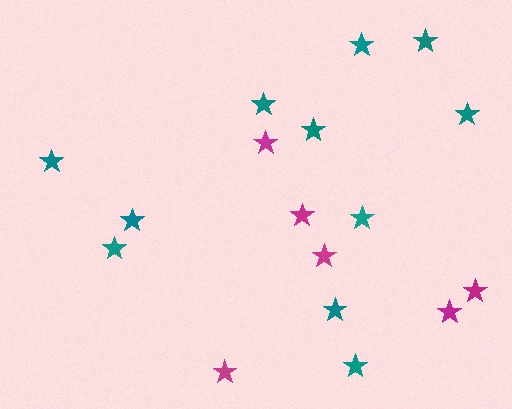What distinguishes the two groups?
There are 2 groups: one group of teal stars (11) and one group of magenta stars (6).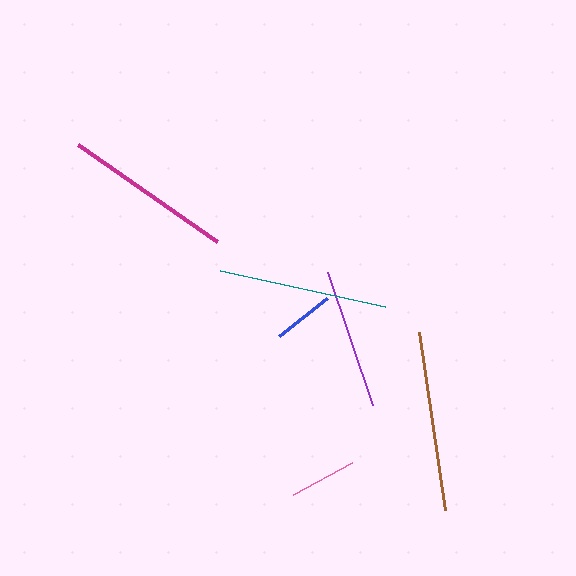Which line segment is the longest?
The brown line is the longest at approximately 180 pixels.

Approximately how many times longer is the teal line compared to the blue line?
The teal line is approximately 2.7 times the length of the blue line.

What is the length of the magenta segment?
The magenta segment is approximately 170 pixels long.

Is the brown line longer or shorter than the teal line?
The brown line is longer than the teal line.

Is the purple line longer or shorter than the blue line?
The purple line is longer than the blue line.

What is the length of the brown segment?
The brown segment is approximately 180 pixels long.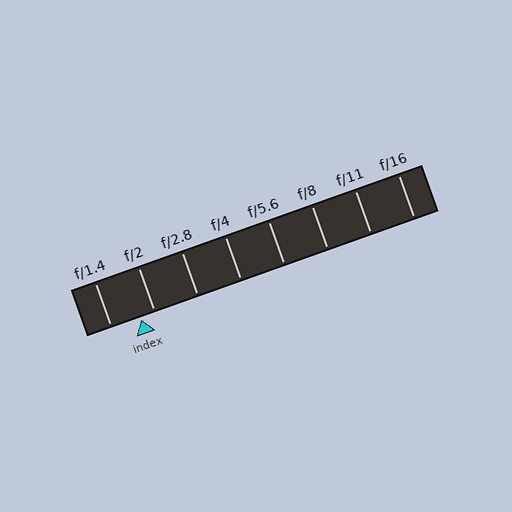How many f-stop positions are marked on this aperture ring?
There are 8 f-stop positions marked.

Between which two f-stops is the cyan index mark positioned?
The index mark is between f/1.4 and f/2.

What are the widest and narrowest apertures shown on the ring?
The widest aperture shown is f/1.4 and the narrowest is f/16.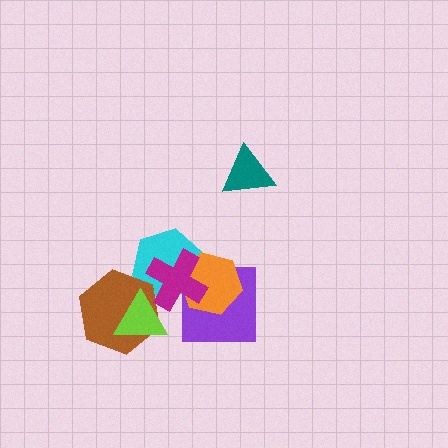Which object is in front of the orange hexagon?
The magenta cross is in front of the orange hexagon.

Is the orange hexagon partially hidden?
Yes, it is partially covered by another shape.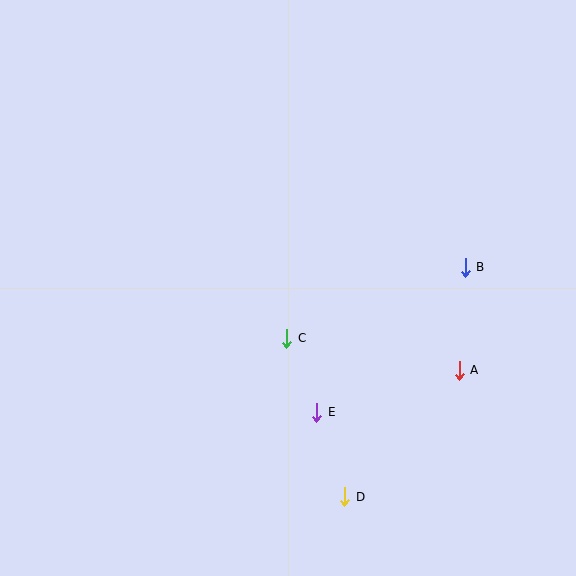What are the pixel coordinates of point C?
Point C is at (287, 338).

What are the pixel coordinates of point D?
Point D is at (345, 497).